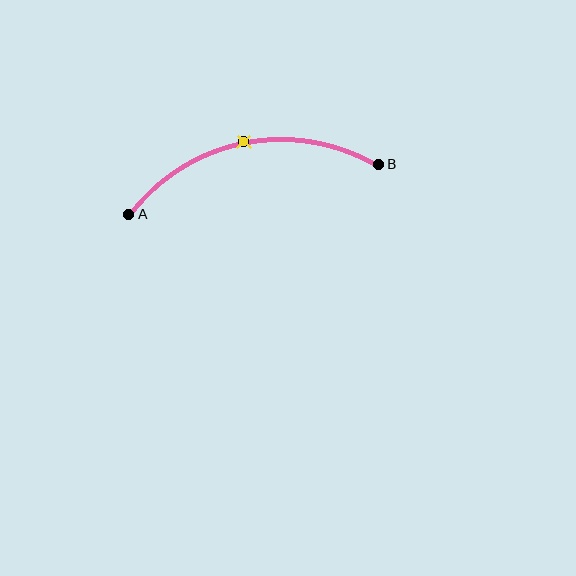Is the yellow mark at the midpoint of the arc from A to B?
Yes. The yellow mark lies on the arc at equal arc-length from both A and B — it is the arc midpoint.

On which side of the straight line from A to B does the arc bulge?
The arc bulges above the straight line connecting A and B.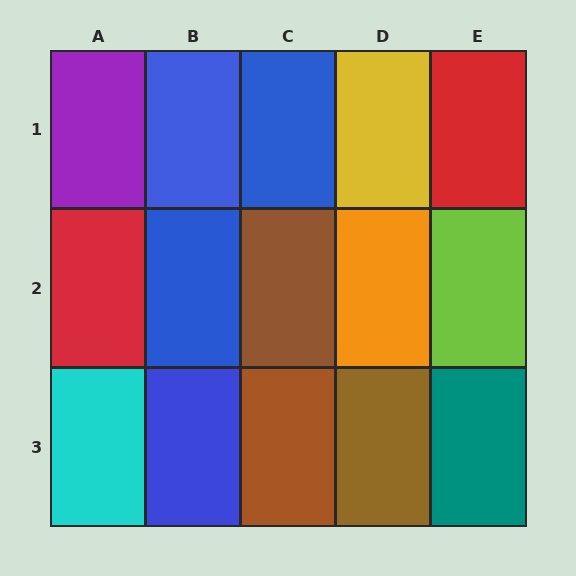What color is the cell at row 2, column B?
Blue.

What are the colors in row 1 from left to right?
Purple, blue, blue, yellow, red.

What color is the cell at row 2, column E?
Lime.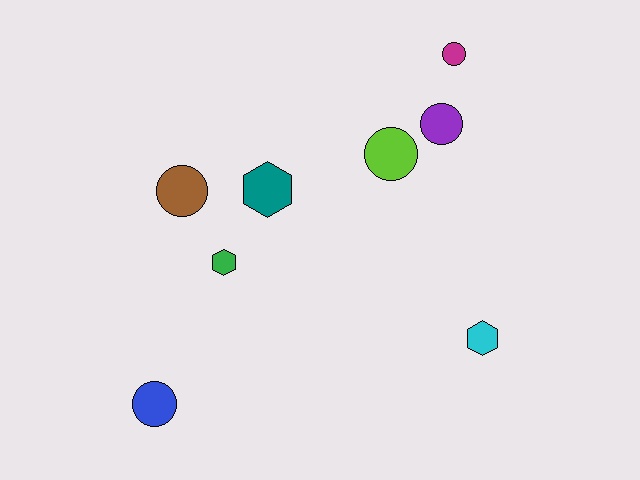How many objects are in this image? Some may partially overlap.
There are 8 objects.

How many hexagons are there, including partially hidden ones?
There are 3 hexagons.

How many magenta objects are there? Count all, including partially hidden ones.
There is 1 magenta object.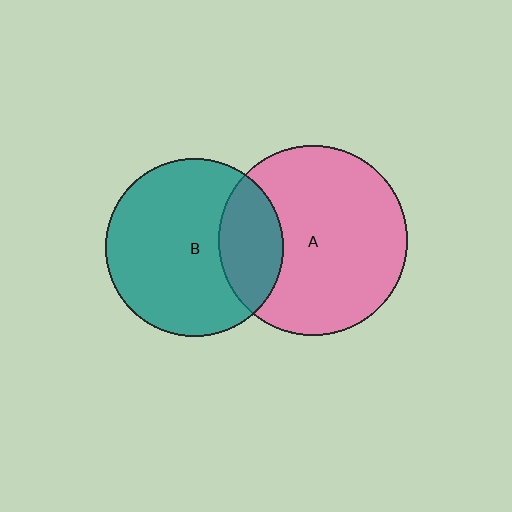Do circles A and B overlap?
Yes.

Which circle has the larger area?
Circle A (pink).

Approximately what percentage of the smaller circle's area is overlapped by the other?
Approximately 25%.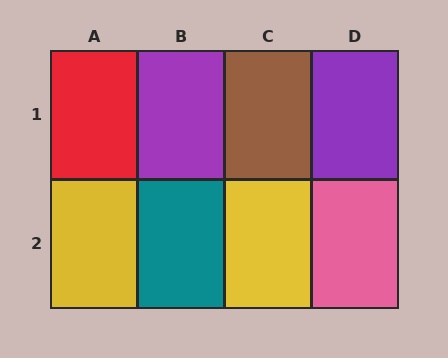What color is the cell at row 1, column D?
Purple.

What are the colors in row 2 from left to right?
Yellow, teal, yellow, pink.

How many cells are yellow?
2 cells are yellow.